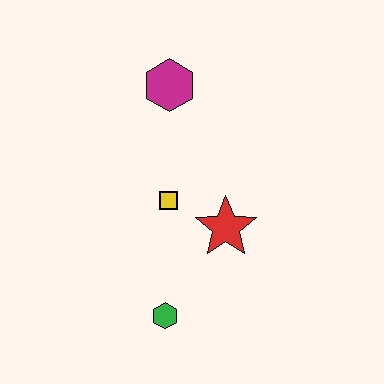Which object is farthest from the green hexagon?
The magenta hexagon is farthest from the green hexagon.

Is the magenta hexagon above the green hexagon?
Yes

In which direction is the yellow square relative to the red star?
The yellow square is to the left of the red star.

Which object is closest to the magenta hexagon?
The yellow square is closest to the magenta hexagon.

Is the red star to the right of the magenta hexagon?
Yes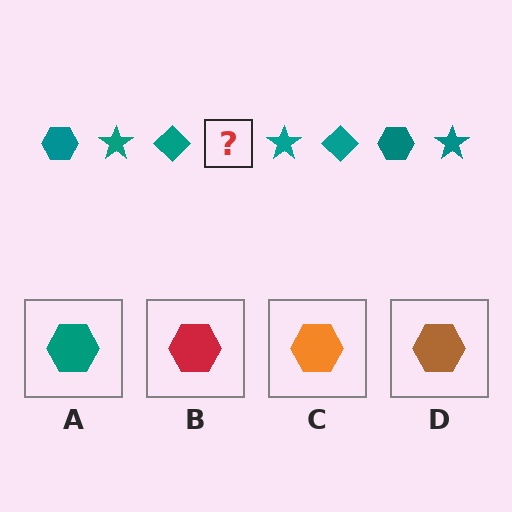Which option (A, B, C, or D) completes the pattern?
A.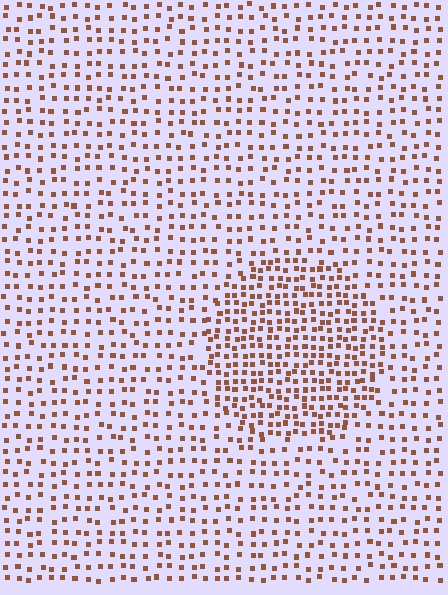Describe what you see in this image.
The image contains small brown elements arranged at two different densities. A circle-shaped region is visible where the elements are more densely packed than the surrounding area.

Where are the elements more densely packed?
The elements are more densely packed inside the circle boundary.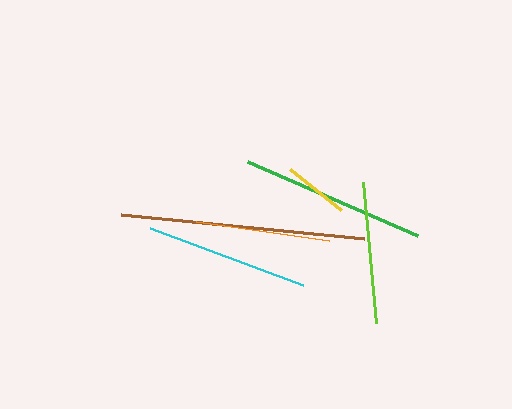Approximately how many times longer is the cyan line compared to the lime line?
The cyan line is approximately 1.1 times the length of the lime line.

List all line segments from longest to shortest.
From longest to shortest: brown, green, cyan, lime, orange, yellow.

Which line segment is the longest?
The brown line is the longest at approximately 244 pixels.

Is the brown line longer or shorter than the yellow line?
The brown line is longer than the yellow line.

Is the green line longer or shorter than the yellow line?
The green line is longer than the yellow line.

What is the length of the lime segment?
The lime segment is approximately 142 pixels long.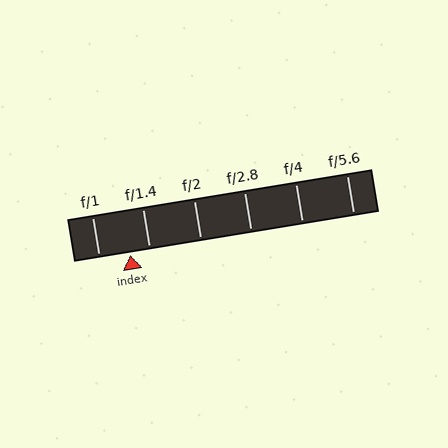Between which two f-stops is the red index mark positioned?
The index mark is between f/1 and f/1.4.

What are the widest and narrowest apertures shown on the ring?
The widest aperture shown is f/1 and the narrowest is f/5.6.